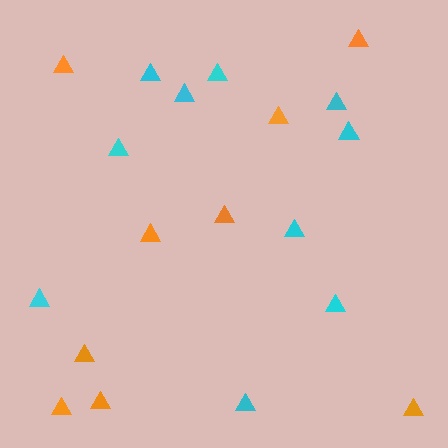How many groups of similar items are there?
There are 2 groups: one group of cyan triangles (10) and one group of orange triangles (9).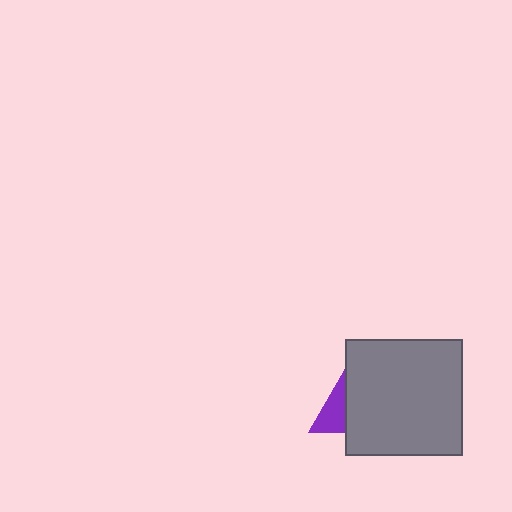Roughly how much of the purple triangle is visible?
A small part of it is visible (roughly 36%).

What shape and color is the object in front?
The object in front is a gray square.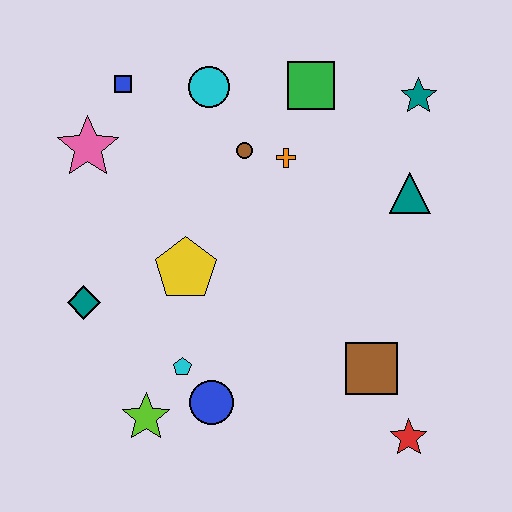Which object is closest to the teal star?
The teal triangle is closest to the teal star.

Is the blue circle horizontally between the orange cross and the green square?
No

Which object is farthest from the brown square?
The blue square is farthest from the brown square.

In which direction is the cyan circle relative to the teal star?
The cyan circle is to the left of the teal star.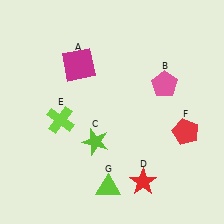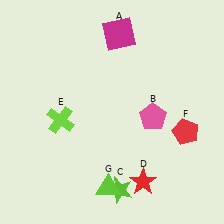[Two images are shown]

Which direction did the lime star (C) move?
The lime star (C) moved down.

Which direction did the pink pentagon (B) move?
The pink pentagon (B) moved down.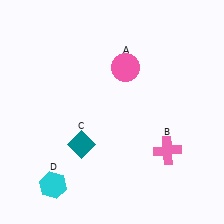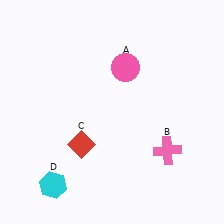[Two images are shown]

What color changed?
The diamond (C) changed from teal in Image 1 to red in Image 2.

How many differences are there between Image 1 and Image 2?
There is 1 difference between the two images.